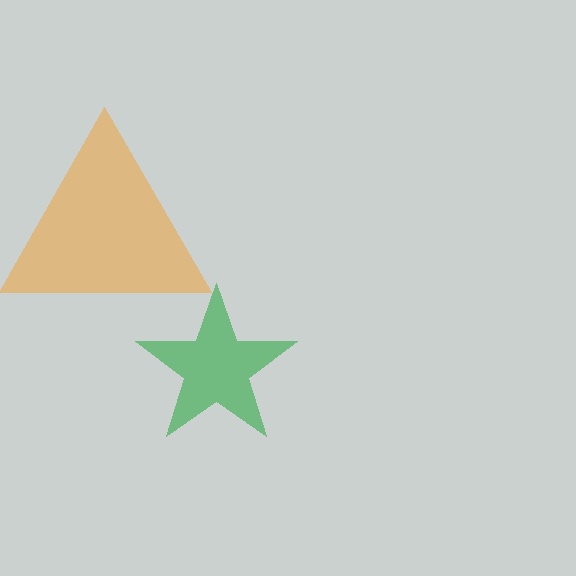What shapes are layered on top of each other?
The layered shapes are: a green star, an orange triangle.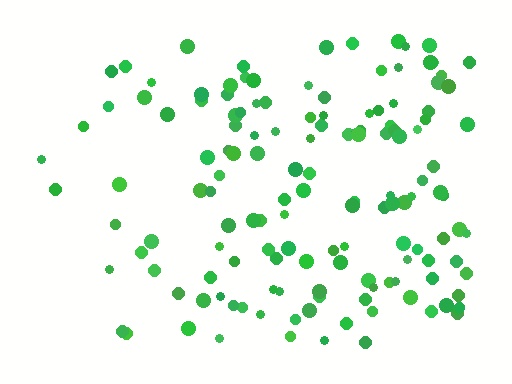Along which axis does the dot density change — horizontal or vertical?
Horizontal.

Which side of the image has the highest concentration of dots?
The right.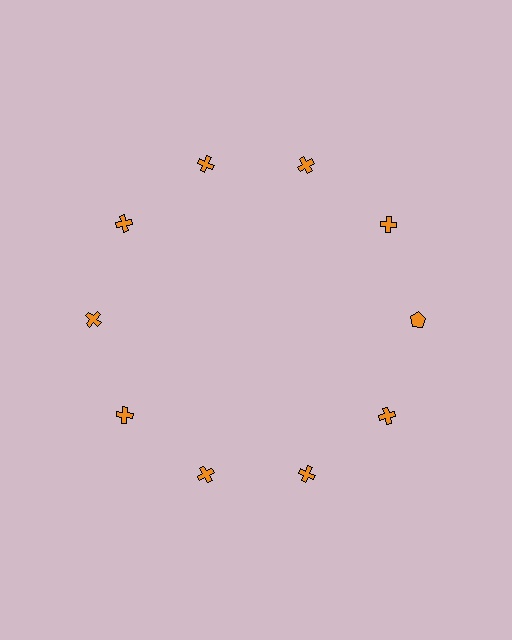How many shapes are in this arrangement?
There are 10 shapes arranged in a ring pattern.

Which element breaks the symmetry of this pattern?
The orange pentagon at roughly the 3 o'clock position breaks the symmetry. All other shapes are orange crosses.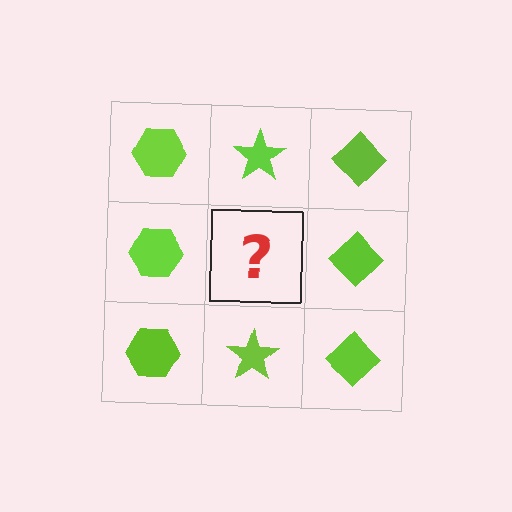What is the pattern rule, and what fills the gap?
The rule is that each column has a consistent shape. The gap should be filled with a lime star.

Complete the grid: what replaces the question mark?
The question mark should be replaced with a lime star.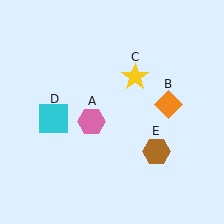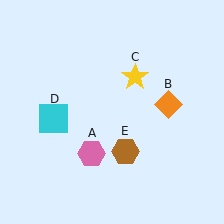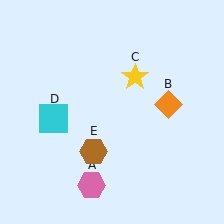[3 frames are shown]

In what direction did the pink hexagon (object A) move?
The pink hexagon (object A) moved down.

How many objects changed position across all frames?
2 objects changed position: pink hexagon (object A), brown hexagon (object E).